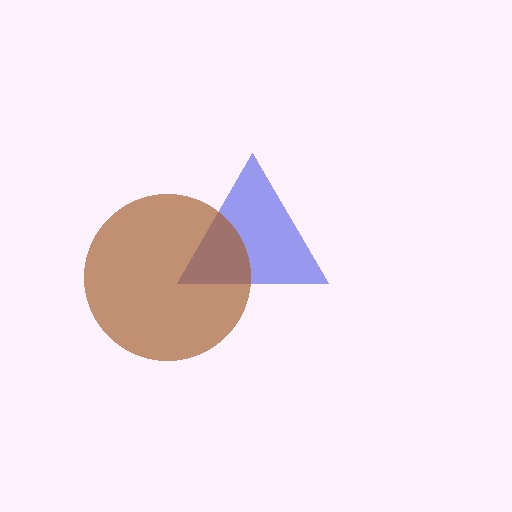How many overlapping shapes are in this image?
There are 2 overlapping shapes in the image.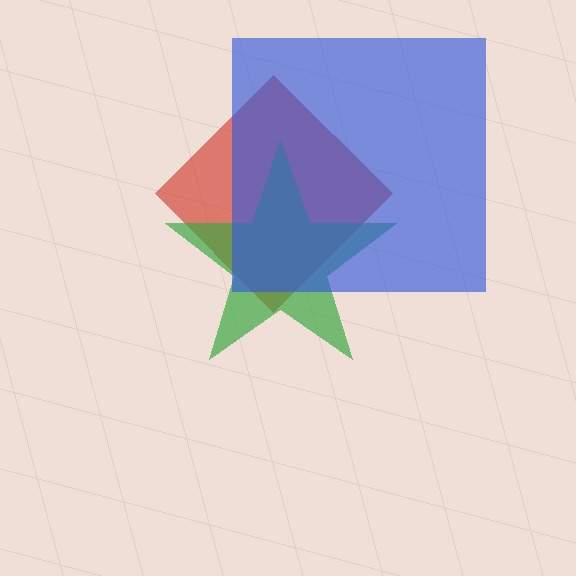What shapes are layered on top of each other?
The layered shapes are: a red diamond, a green star, a blue square.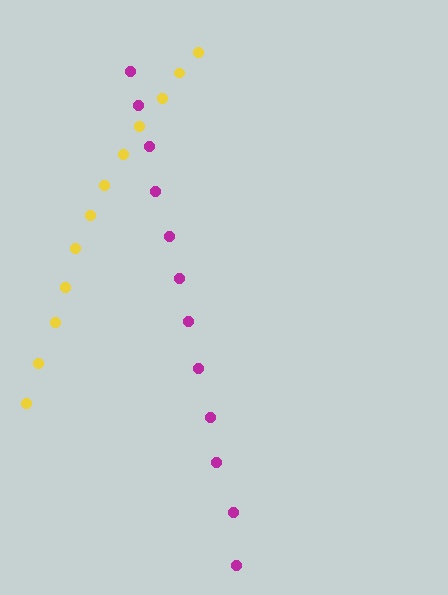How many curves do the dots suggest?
There are 2 distinct paths.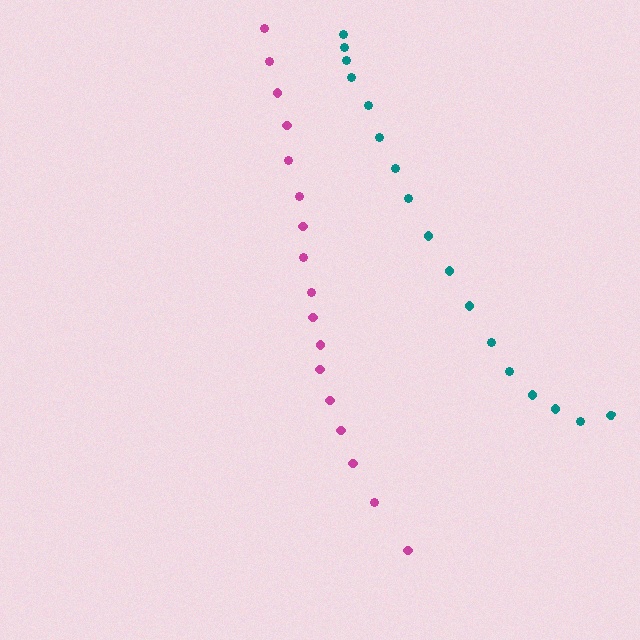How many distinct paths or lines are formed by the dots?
There are 2 distinct paths.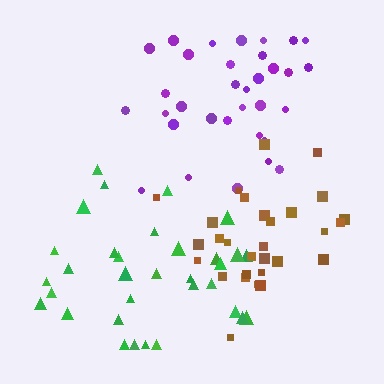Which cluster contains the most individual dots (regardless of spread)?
Green (34).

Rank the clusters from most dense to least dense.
brown, green, purple.